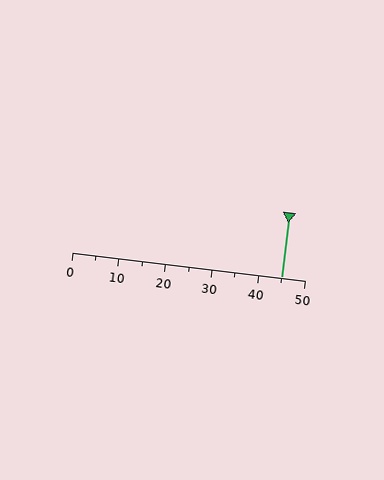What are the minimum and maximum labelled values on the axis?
The axis runs from 0 to 50.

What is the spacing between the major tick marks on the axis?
The major ticks are spaced 10 apart.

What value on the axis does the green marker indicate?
The marker indicates approximately 45.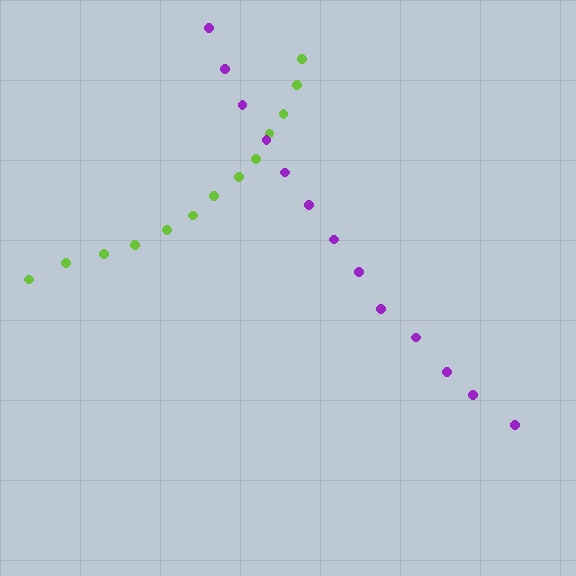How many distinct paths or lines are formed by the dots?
There are 2 distinct paths.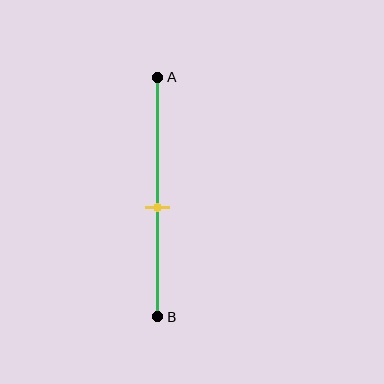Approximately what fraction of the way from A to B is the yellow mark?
The yellow mark is approximately 55% of the way from A to B.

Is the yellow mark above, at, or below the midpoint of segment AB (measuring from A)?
The yellow mark is below the midpoint of segment AB.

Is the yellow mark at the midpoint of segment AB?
No, the mark is at about 55% from A, not at the 50% midpoint.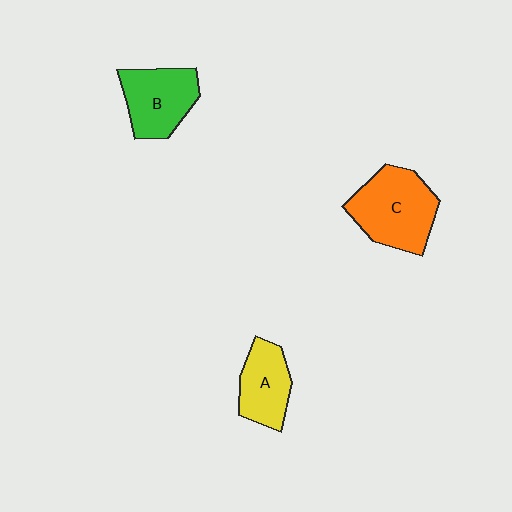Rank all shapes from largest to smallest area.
From largest to smallest: C (orange), B (green), A (yellow).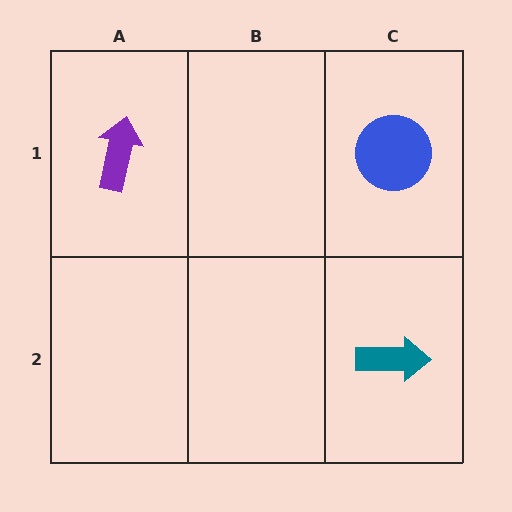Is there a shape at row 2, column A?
No, that cell is empty.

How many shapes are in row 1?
2 shapes.